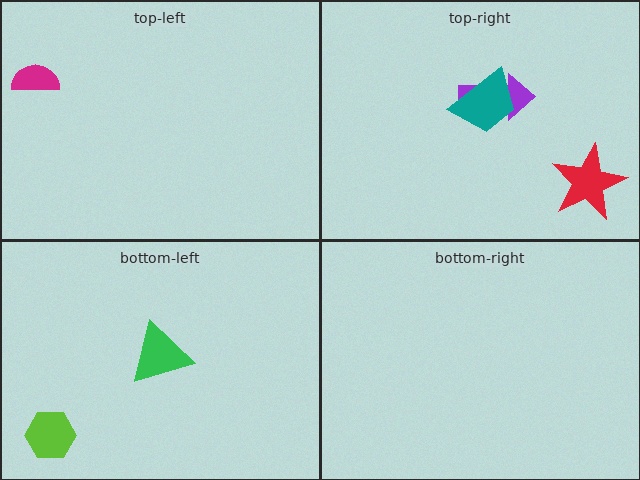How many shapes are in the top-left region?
1.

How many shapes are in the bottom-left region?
2.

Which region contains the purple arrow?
The top-right region.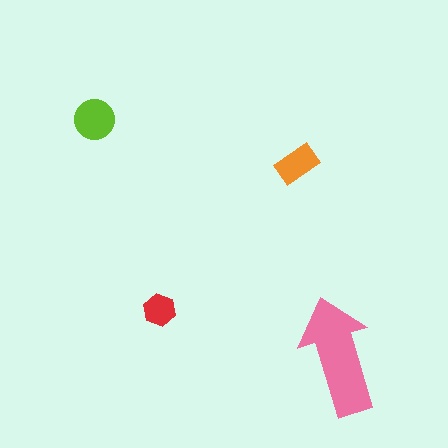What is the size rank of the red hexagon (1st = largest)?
4th.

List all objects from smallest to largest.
The red hexagon, the orange rectangle, the lime circle, the pink arrow.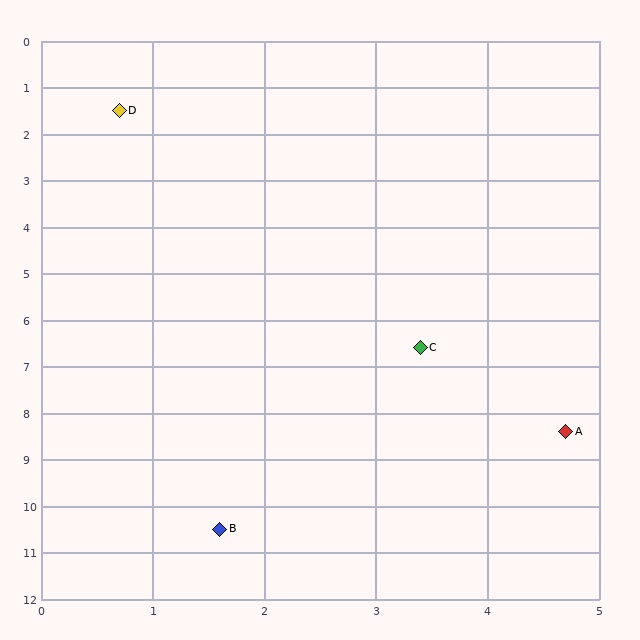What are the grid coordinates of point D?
Point D is at approximately (0.7, 1.5).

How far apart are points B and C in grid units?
Points B and C are about 4.3 grid units apart.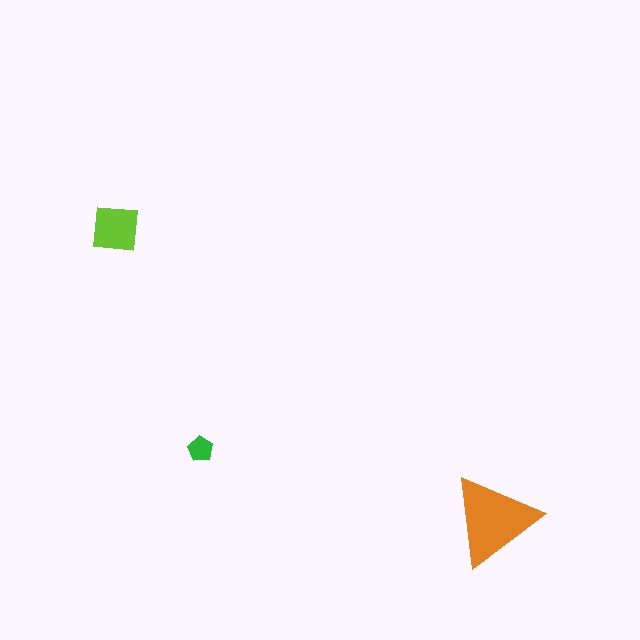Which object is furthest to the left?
The lime square is leftmost.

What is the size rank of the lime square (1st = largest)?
2nd.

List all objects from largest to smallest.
The orange triangle, the lime square, the green pentagon.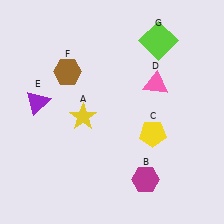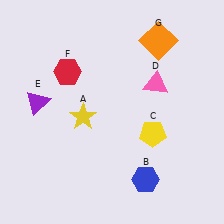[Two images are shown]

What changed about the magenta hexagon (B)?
In Image 1, B is magenta. In Image 2, it changed to blue.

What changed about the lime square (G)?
In Image 1, G is lime. In Image 2, it changed to orange.